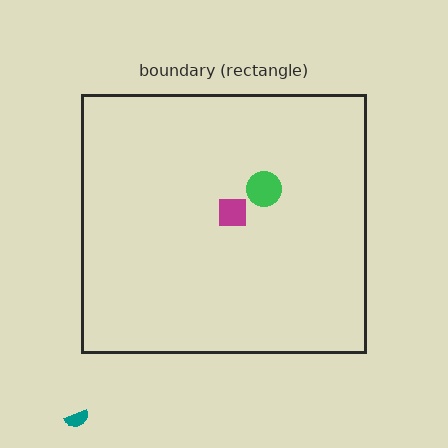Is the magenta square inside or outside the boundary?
Inside.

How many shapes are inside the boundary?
2 inside, 1 outside.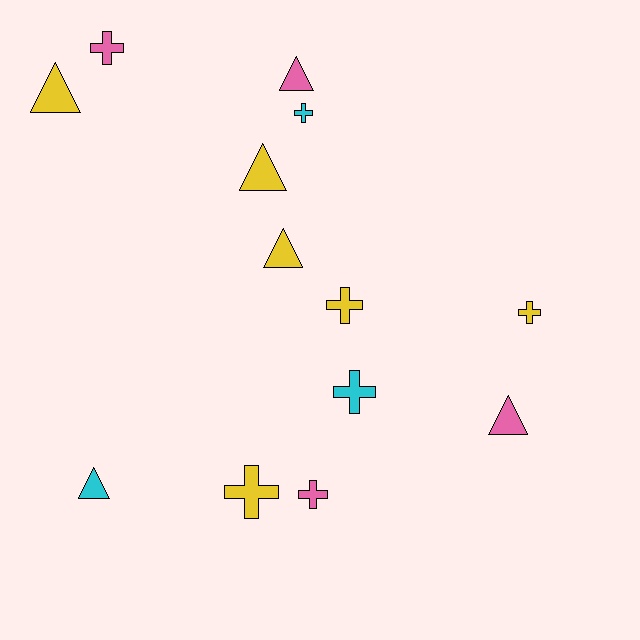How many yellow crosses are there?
There are 3 yellow crosses.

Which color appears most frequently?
Yellow, with 6 objects.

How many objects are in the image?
There are 13 objects.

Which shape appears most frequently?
Cross, with 7 objects.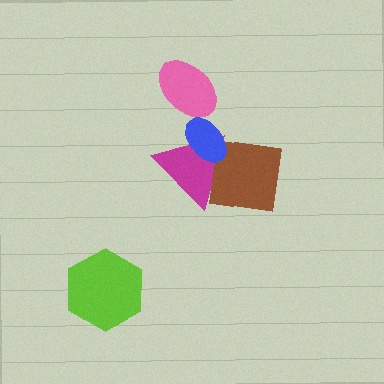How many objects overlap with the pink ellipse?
0 objects overlap with the pink ellipse.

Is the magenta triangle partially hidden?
Yes, it is partially covered by another shape.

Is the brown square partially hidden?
Yes, it is partially covered by another shape.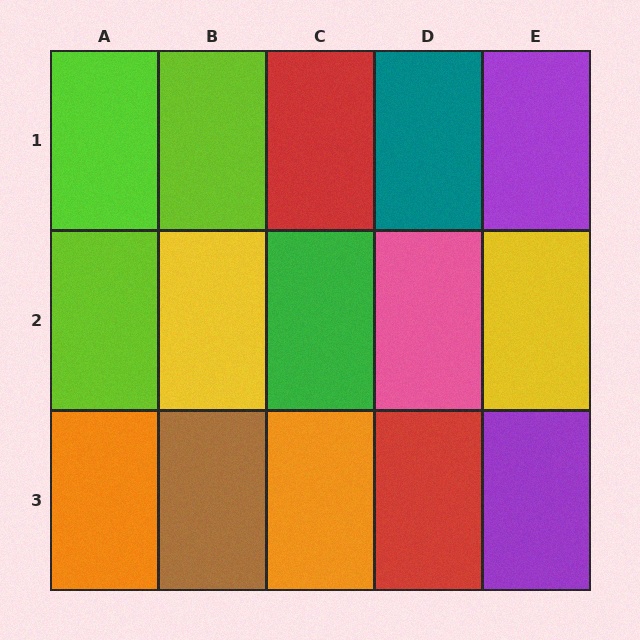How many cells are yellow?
2 cells are yellow.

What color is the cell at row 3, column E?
Purple.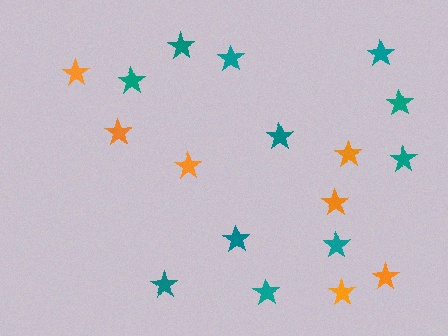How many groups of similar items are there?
There are 2 groups: one group of orange stars (7) and one group of teal stars (11).